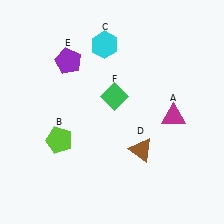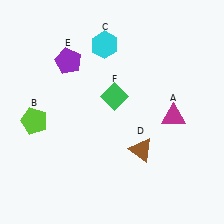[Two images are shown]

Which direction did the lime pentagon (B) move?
The lime pentagon (B) moved left.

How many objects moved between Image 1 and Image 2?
1 object moved between the two images.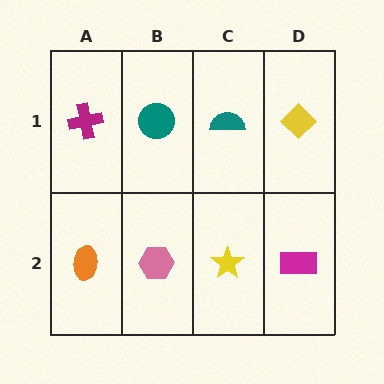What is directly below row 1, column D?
A magenta rectangle.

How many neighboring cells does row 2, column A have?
2.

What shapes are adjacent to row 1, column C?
A yellow star (row 2, column C), a teal circle (row 1, column B), a yellow diamond (row 1, column D).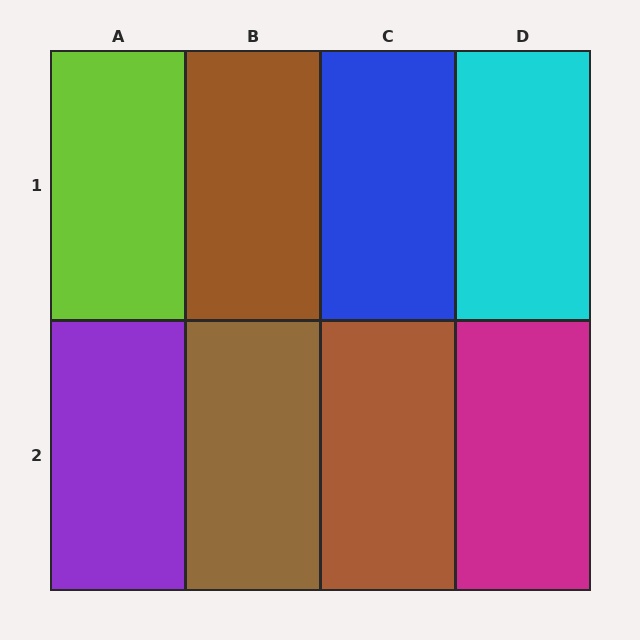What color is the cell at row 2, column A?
Purple.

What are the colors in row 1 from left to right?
Lime, brown, blue, cyan.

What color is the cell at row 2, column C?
Brown.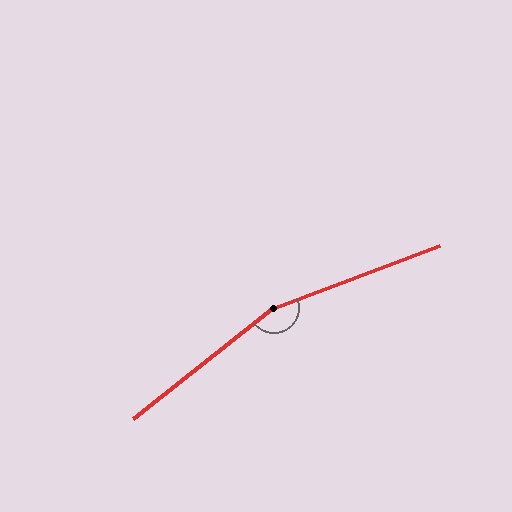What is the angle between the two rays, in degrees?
Approximately 162 degrees.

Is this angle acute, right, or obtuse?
It is obtuse.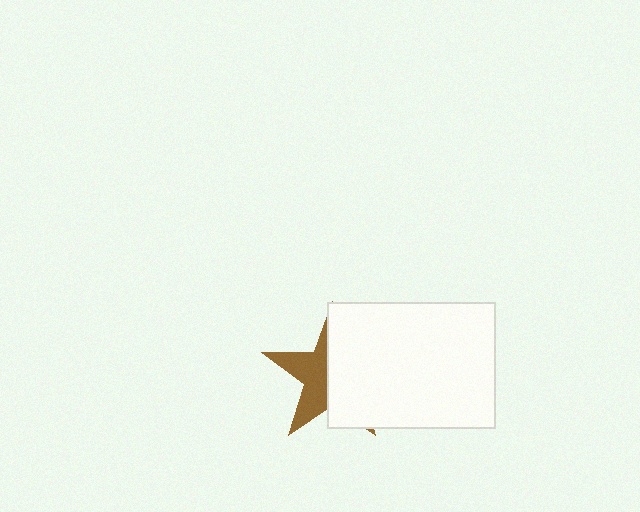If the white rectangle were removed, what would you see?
You would see the complete brown star.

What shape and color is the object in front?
The object in front is a white rectangle.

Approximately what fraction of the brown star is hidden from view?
Roughly 57% of the brown star is hidden behind the white rectangle.